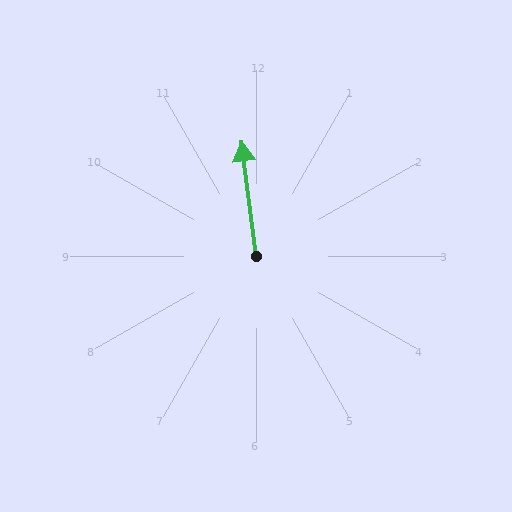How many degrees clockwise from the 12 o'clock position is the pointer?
Approximately 353 degrees.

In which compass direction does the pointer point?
North.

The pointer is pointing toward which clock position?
Roughly 12 o'clock.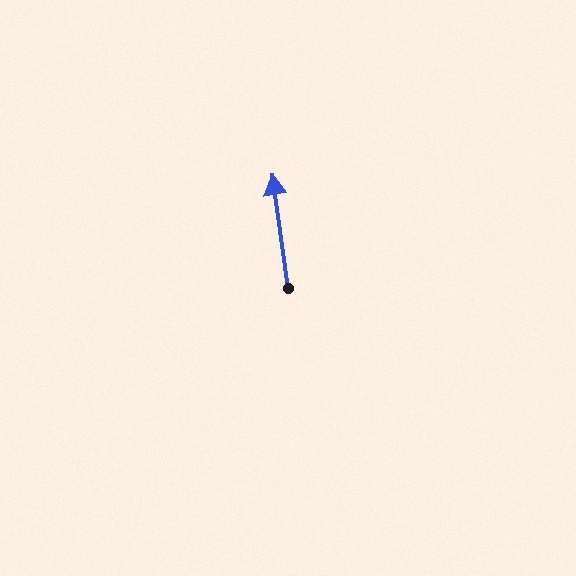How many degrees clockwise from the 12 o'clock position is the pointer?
Approximately 352 degrees.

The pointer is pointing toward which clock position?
Roughly 12 o'clock.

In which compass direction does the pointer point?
North.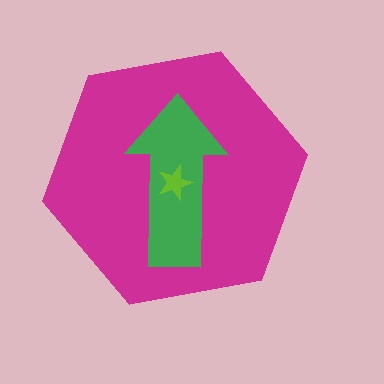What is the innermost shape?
The lime star.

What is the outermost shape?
The magenta hexagon.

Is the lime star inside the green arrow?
Yes.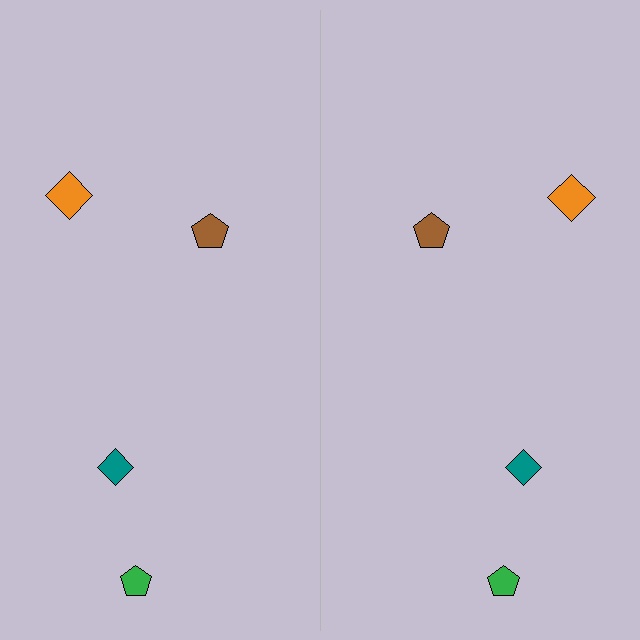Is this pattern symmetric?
Yes, this pattern has bilateral (reflection) symmetry.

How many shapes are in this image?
There are 8 shapes in this image.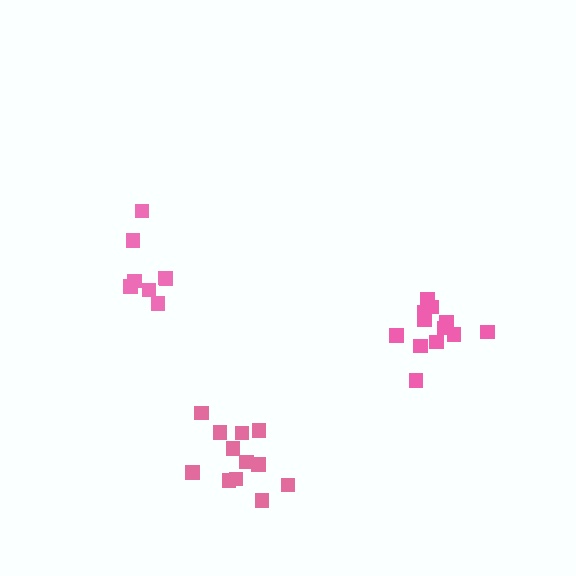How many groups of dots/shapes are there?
There are 3 groups.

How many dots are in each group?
Group 1: 8 dots, Group 2: 12 dots, Group 3: 12 dots (32 total).